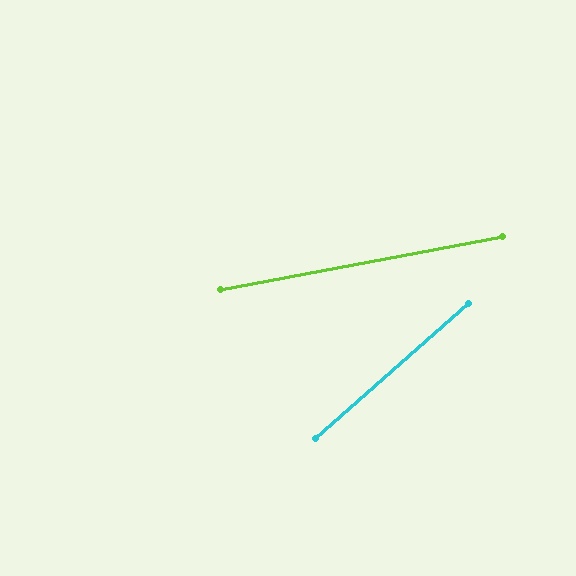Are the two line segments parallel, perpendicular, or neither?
Neither parallel nor perpendicular — they differ by about 31°.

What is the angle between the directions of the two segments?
Approximately 31 degrees.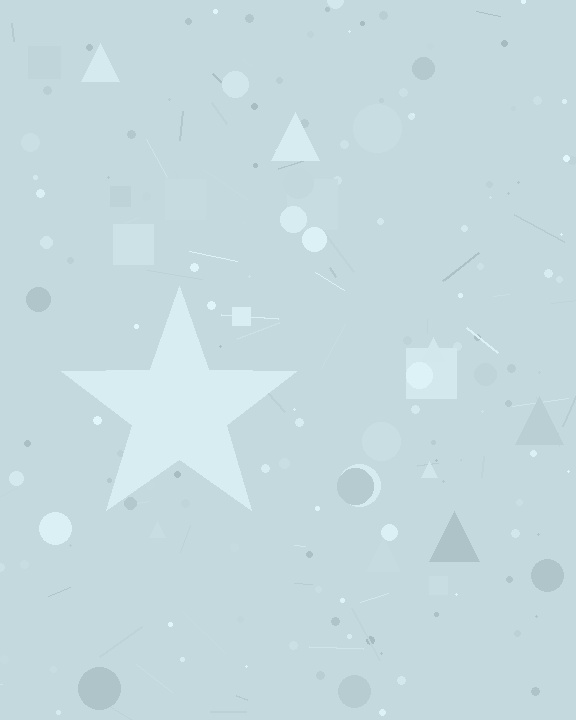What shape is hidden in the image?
A star is hidden in the image.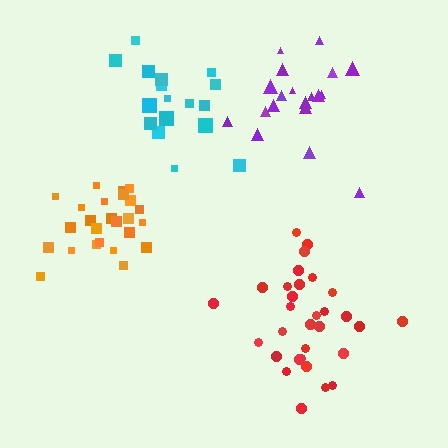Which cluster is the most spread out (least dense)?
Cyan.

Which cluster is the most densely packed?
Orange.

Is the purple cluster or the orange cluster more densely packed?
Orange.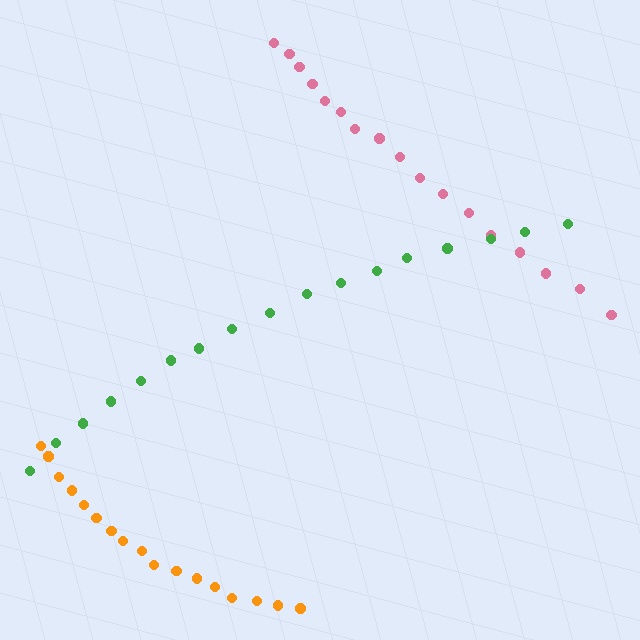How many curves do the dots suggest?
There are 3 distinct paths.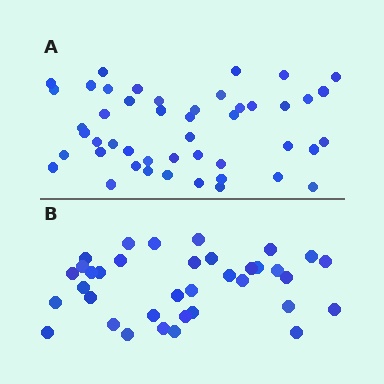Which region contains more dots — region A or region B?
Region A (the top region) has more dots.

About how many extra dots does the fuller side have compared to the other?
Region A has roughly 12 or so more dots than region B.